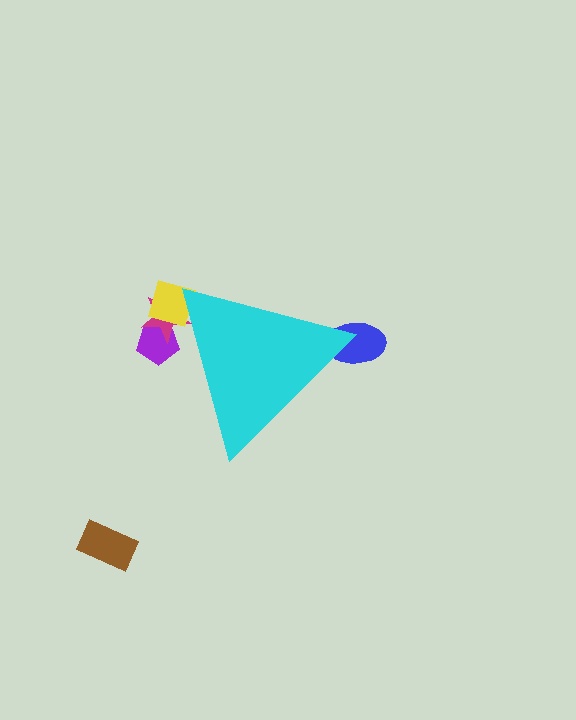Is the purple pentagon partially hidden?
Yes, the purple pentagon is partially hidden behind the cyan triangle.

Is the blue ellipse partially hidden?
Yes, the blue ellipse is partially hidden behind the cyan triangle.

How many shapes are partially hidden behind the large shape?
4 shapes are partially hidden.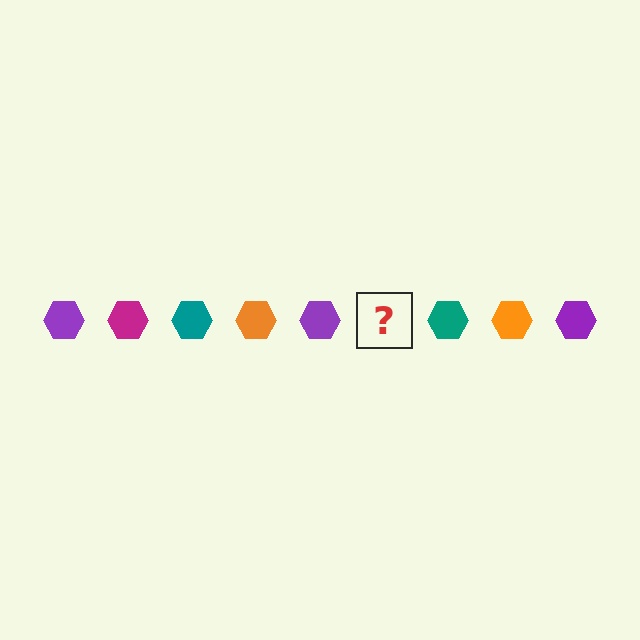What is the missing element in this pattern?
The missing element is a magenta hexagon.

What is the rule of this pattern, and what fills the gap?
The rule is that the pattern cycles through purple, magenta, teal, orange hexagons. The gap should be filled with a magenta hexagon.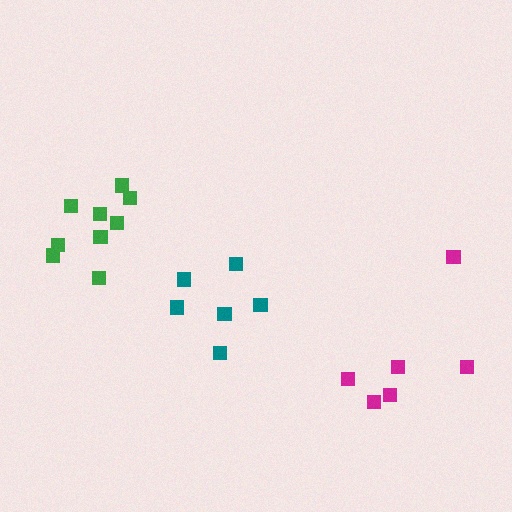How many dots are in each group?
Group 1: 9 dots, Group 2: 6 dots, Group 3: 6 dots (21 total).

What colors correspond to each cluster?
The clusters are colored: green, magenta, teal.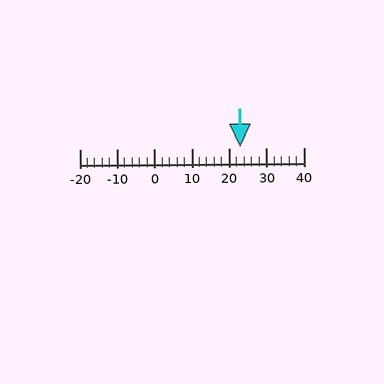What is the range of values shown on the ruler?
The ruler shows values from -20 to 40.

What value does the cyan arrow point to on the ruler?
The cyan arrow points to approximately 23.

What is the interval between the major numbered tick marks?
The major tick marks are spaced 10 units apart.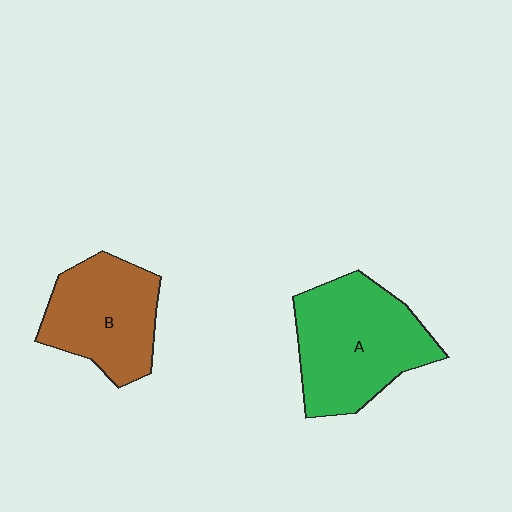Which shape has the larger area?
Shape A (green).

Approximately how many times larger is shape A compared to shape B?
Approximately 1.3 times.